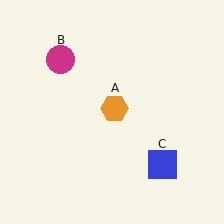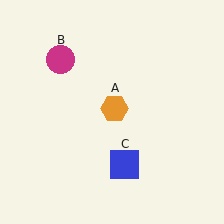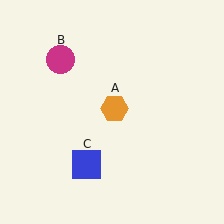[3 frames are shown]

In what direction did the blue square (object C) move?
The blue square (object C) moved left.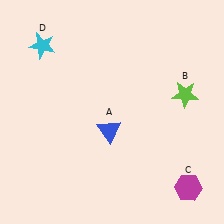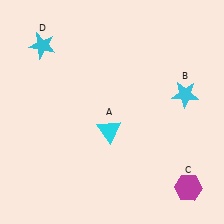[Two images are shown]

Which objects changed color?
A changed from blue to cyan. B changed from lime to cyan.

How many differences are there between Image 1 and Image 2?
There are 2 differences between the two images.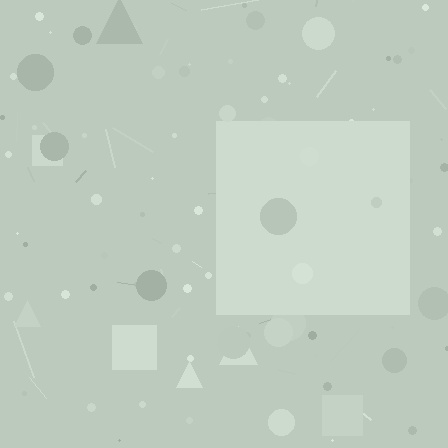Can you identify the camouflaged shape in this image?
The camouflaged shape is a square.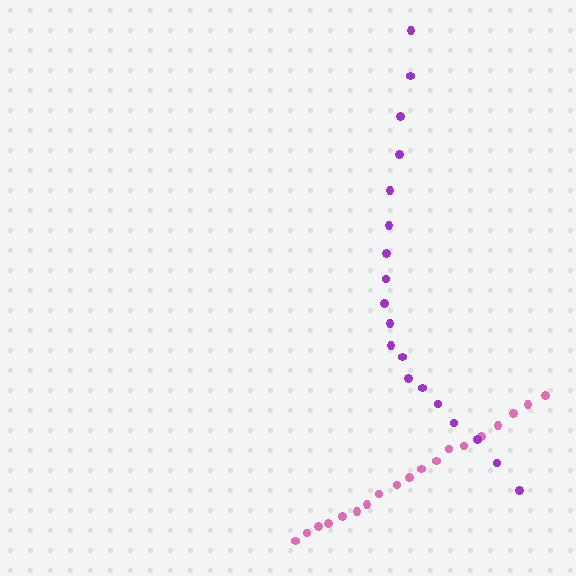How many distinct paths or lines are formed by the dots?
There are 2 distinct paths.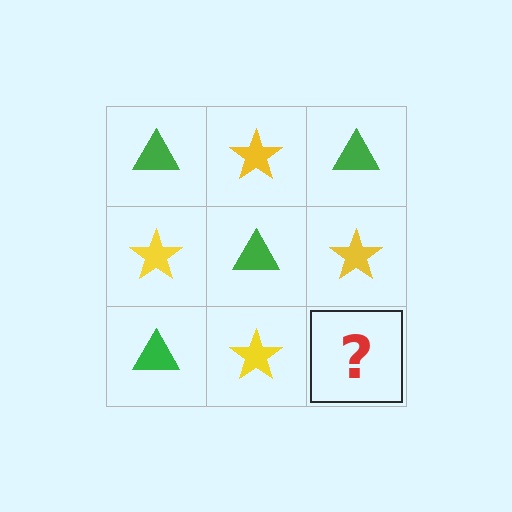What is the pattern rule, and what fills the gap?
The rule is that it alternates green triangle and yellow star in a checkerboard pattern. The gap should be filled with a green triangle.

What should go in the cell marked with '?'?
The missing cell should contain a green triangle.